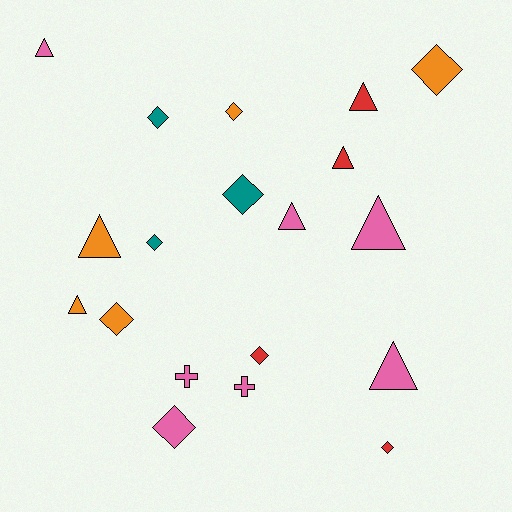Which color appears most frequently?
Pink, with 7 objects.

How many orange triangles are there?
There are 2 orange triangles.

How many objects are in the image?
There are 19 objects.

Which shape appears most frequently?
Diamond, with 9 objects.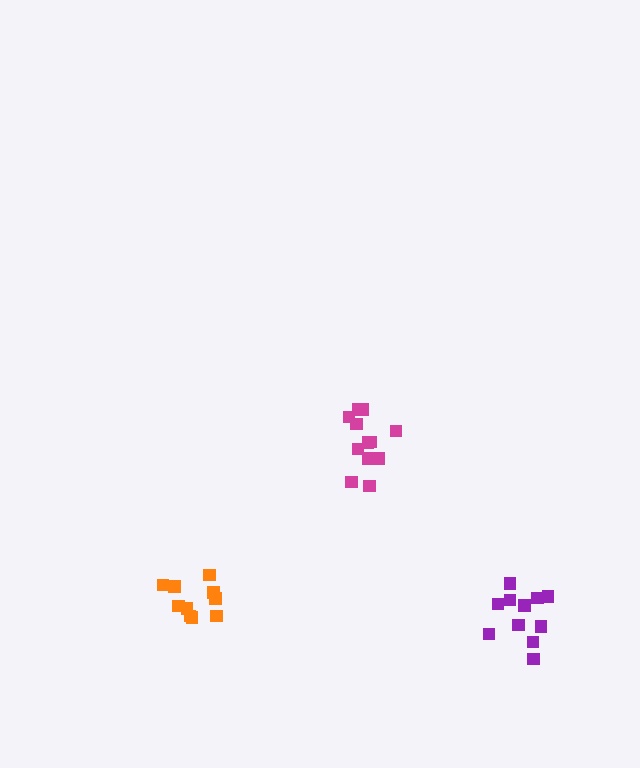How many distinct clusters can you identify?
There are 3 distinct clusters.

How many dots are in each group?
Group 1: 11 dots, Group 2: 12 dots, Group 3: 10 dots (33 total).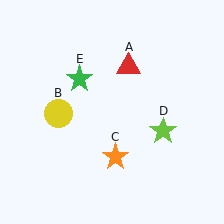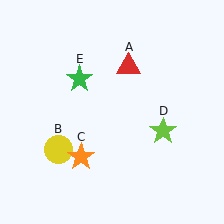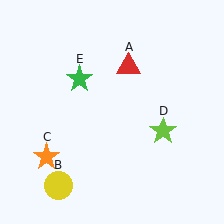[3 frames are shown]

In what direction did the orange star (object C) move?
The orange star (object C) moved left.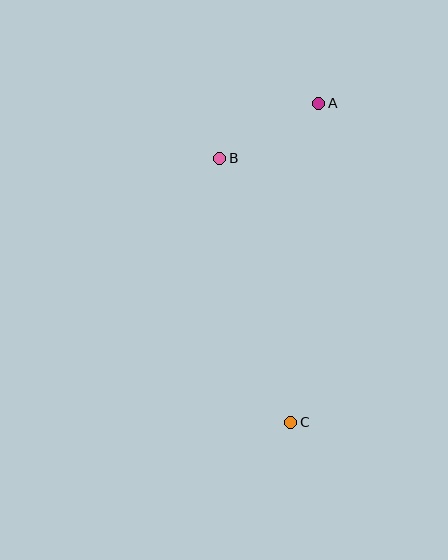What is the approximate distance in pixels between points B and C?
The distance between B and C is approximately 273 pixels.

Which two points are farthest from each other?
Points A and C are farthest from each other.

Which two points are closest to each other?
Points A and B are closest to each other.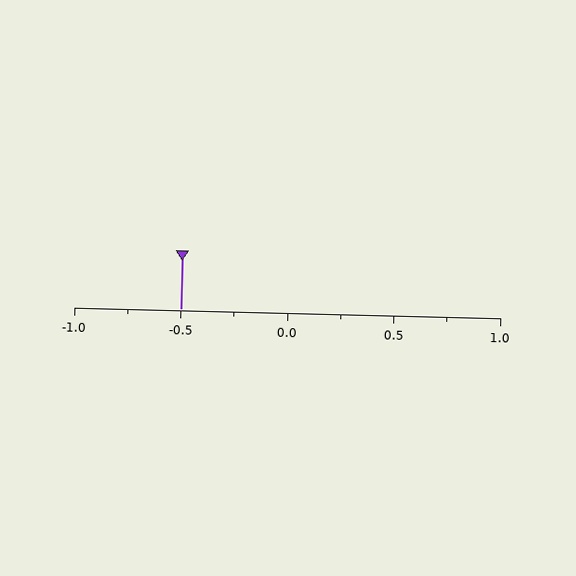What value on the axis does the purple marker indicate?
The marker indicates approximately -0.5.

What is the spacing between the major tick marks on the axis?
The major ticks are spaced 0.5 apart.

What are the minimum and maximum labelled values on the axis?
The axis runs from -1.0 to 1.0.